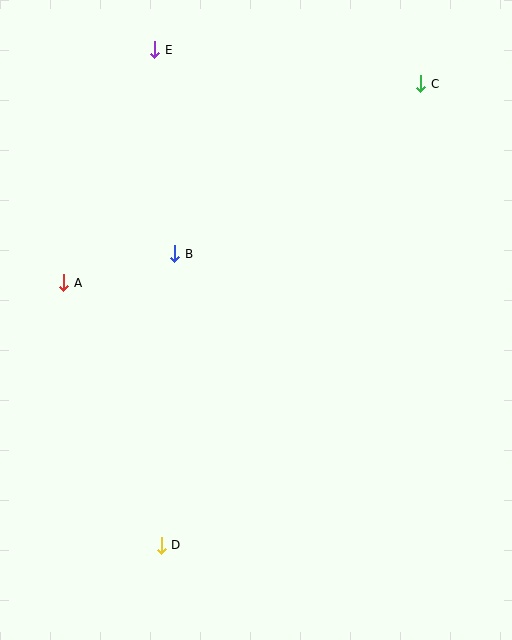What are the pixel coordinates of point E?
Point E is at (155, 50).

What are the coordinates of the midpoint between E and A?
The midpoint between E and A is at (109, 166).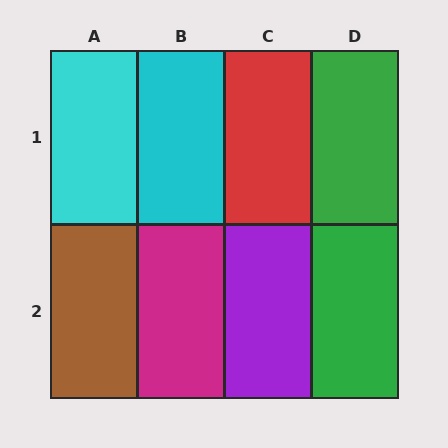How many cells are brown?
1 cell is brown.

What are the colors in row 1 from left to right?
Cyan, cyan, red, green.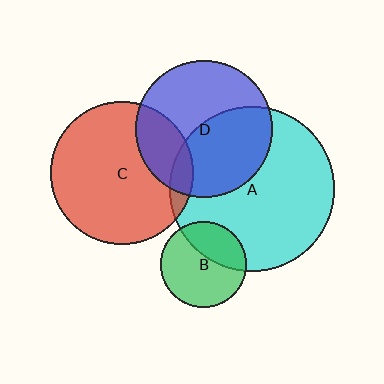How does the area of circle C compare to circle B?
Approximately 2.8 times.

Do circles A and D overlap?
Yes.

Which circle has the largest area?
Circle A (cyan).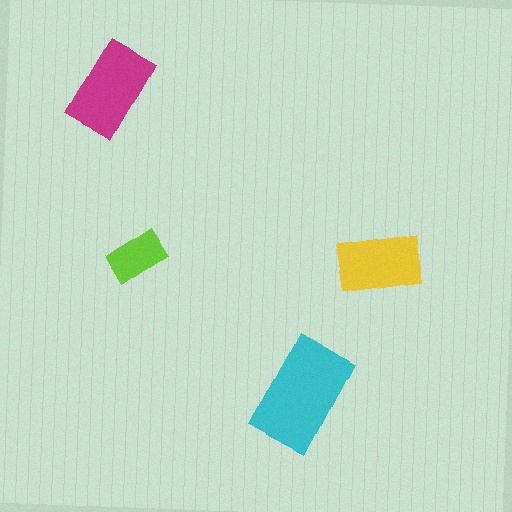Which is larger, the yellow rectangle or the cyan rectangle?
The cyan one.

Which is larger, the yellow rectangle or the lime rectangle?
The yellow one.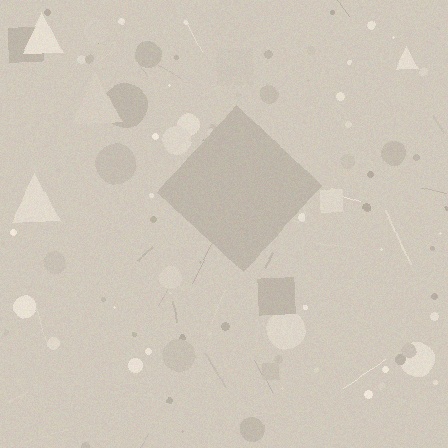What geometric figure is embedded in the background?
A diamond is embedded in the background.